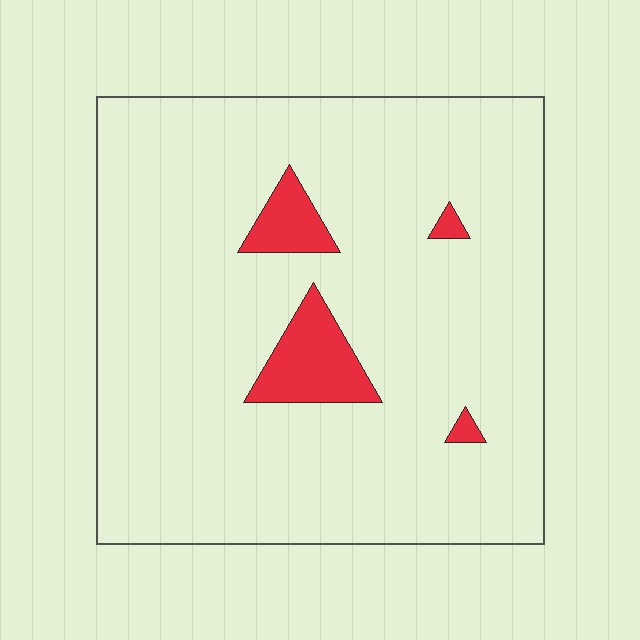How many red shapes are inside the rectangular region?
4.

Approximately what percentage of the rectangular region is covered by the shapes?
Approximately 5%.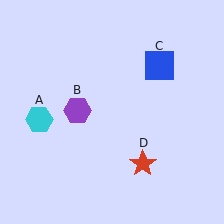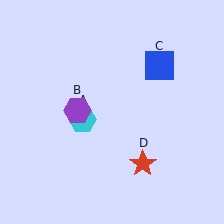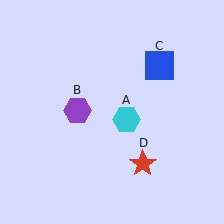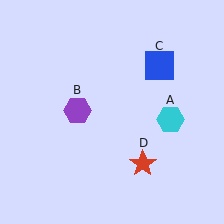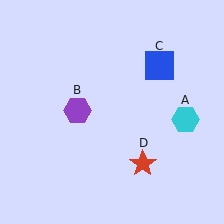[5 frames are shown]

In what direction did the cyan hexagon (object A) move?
The cyan hexagon (object A) moved right.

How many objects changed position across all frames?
1 object changed position: cyan hexagon (object A).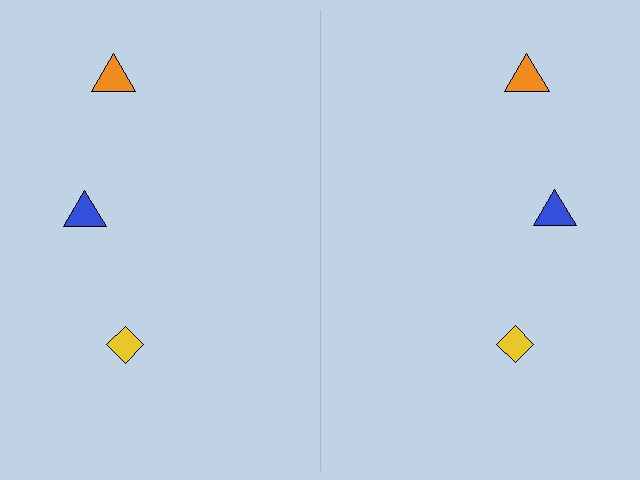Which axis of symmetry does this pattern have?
The pattern has a vertical axis of symmetry running through the center of the image.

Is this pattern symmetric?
Yes, this pattern has bilateral (reflection) symmetry.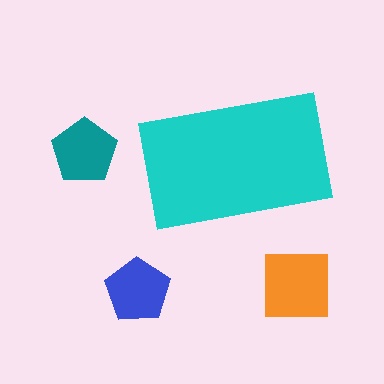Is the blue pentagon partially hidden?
No, the blue pentagon is fully visible.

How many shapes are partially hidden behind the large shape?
0 shapes are partially hidden.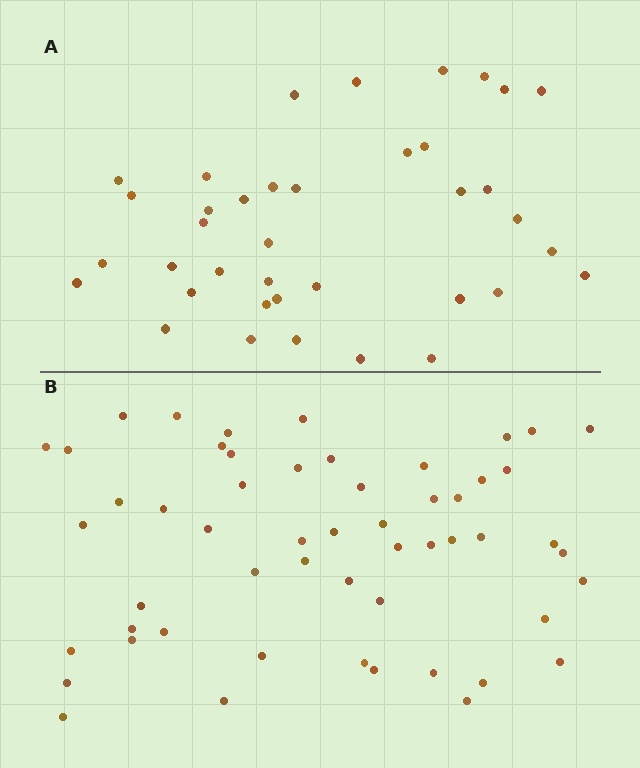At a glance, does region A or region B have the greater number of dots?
Region B (the bottom region) has more dots.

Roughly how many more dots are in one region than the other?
Region B has approximately 15 more dots than region A.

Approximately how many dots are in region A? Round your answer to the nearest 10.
About 40 dots. (The exact count is 38, which rounds to 40.)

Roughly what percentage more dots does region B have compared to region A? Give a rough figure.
About 40% more.